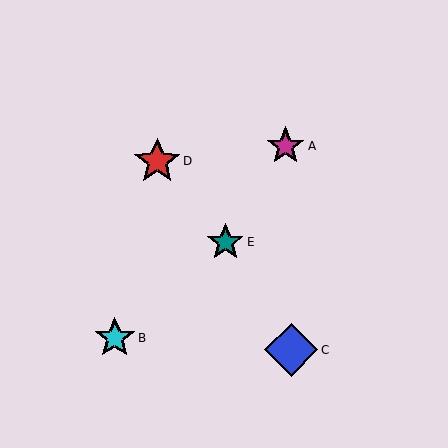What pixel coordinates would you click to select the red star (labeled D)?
Click at (157, 161) to select the red star D.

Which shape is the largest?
The blue diamond (labeled C) is the largest.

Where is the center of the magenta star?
The center of the magenta star is at (286, 146).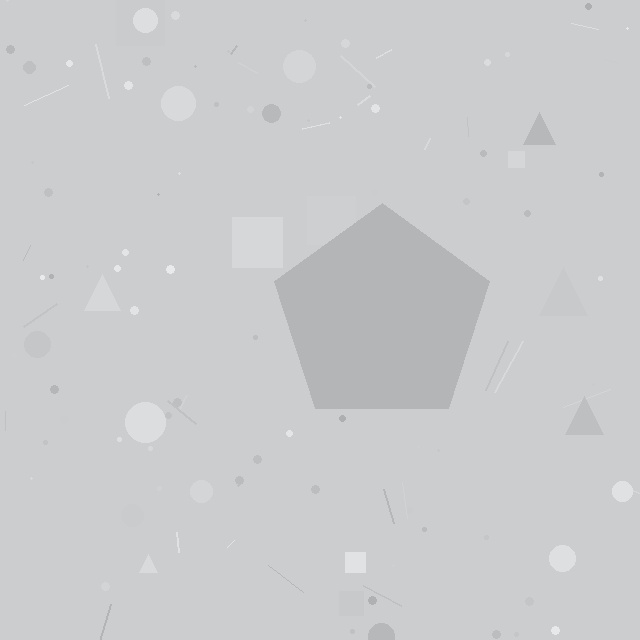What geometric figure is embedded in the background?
A pentagon is embedded in the background.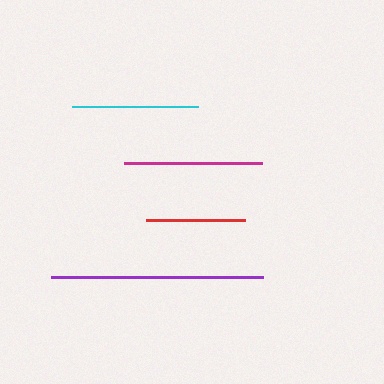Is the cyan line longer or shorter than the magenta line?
The magenta line is longer than the cyan line.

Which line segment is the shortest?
The red line is the shortest at approximately 99 pixels.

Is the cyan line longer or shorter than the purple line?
The purple line is longer than the cyan line.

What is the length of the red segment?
The red segment is approximately 99 pixels long.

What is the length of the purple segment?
The purple segment is approximately 212 pixels long.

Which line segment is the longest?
The purple line is the longest at approximately 212 pixels.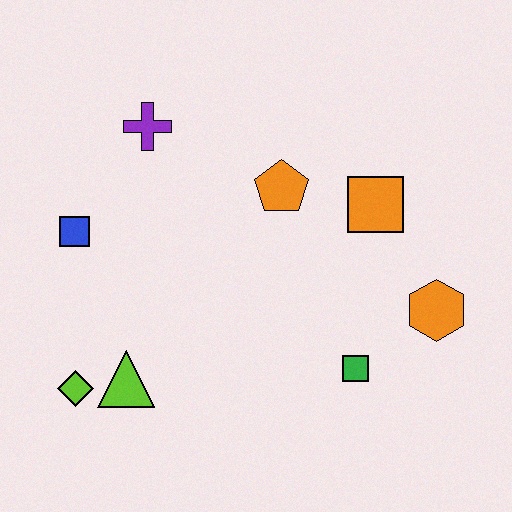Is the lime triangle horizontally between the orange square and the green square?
No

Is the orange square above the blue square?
Yes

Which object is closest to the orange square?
The orange pentagon is closest to the orange square.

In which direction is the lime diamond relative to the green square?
The lime diamond is to the left of the green square.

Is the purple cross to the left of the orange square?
Yes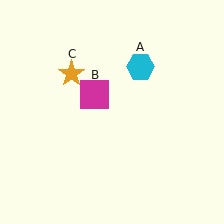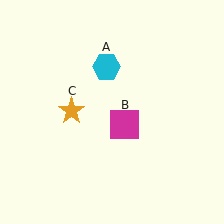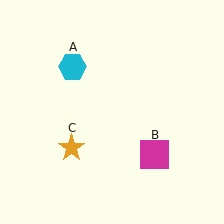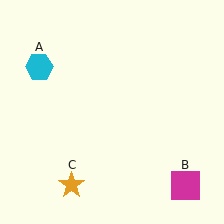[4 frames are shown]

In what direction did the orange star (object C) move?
The orange star (object C) moved down.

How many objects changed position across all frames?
3 objects changed position: cyan hexagon (object A), magenta square (object B), orange star (object C).